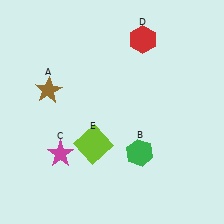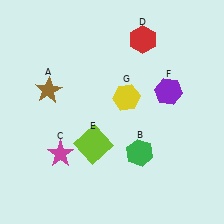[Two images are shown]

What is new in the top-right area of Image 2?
A purple hexagon (F) was added in the top-right area of Image 2.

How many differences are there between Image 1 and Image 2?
There are 2 differences between the two images.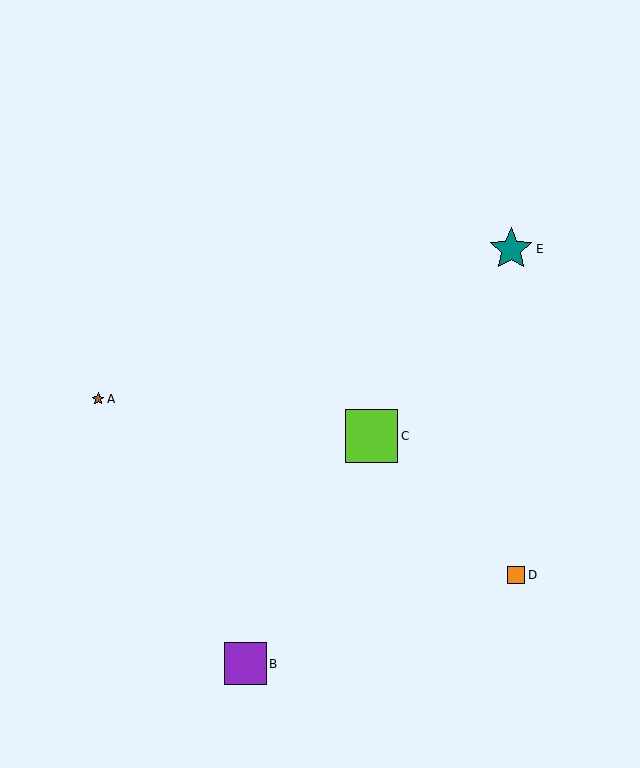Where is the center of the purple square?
The center of the purple square is at (245, 664).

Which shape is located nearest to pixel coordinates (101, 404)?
The brown star (labeled A) at (98, 399) is nearest to that location.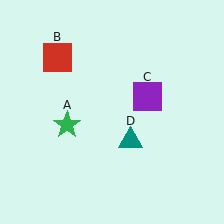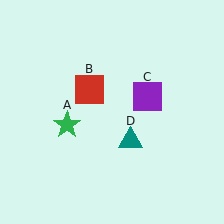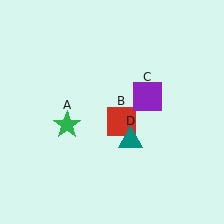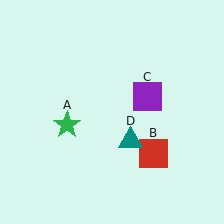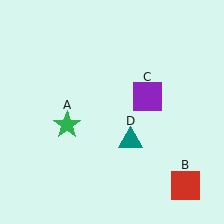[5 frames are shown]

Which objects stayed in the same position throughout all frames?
Green star (object A) and purple square (object C) and teal triangle (object D) remained stationary.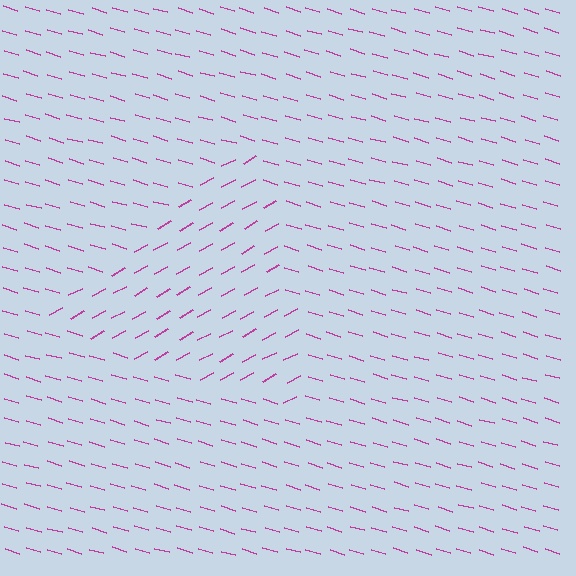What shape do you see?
I see a triangle.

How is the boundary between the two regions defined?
The boundary is defined purely by a change in line orientation (approximately 45 degrees difference). All lines are the same color and thickness.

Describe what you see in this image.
The image is filled with small magenta line segments. A triangle region in the image has lines oriented differently from the surrounding lines, creating a visible texture boundary.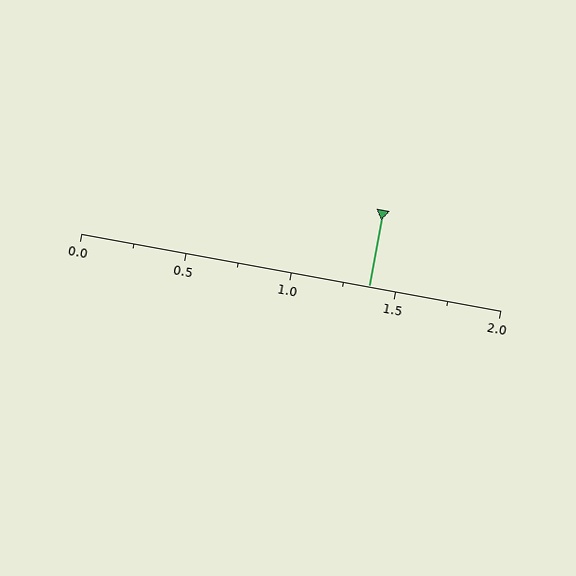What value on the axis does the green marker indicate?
The marker indicates approximately 1.38.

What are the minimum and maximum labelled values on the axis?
The axis runs from 0.0 to 2.0.